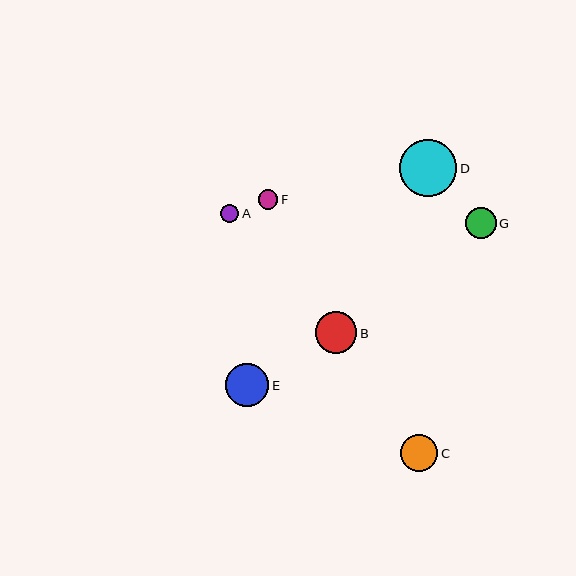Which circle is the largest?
Circle D is the largest with a size of approximately 57 pixels.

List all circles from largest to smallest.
From largest to smallest: D, E, B, C, G, F, A.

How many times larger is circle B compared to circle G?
Circle B is approximately 1.3 times the size of circle G.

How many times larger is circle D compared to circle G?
Circle D is approximately 1.8 times the size of circle G.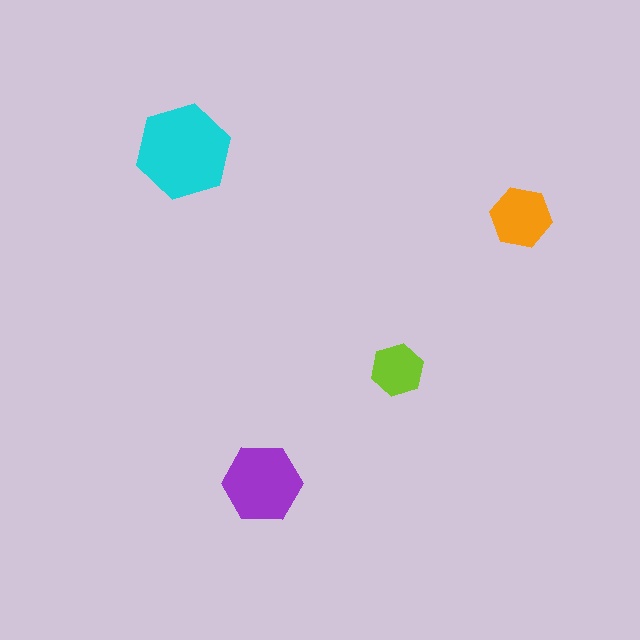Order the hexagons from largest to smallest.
the cyan one, the purple one, the orange one, the lime one.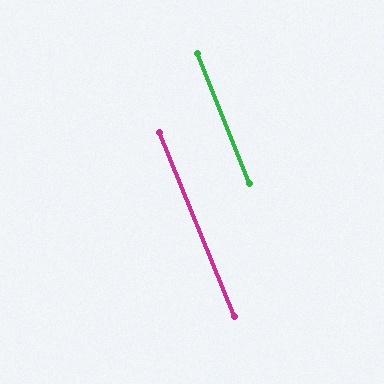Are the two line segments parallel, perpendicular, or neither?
Parallel — their directions differ by only 0.6°.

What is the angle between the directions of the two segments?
Approximately 1 degree.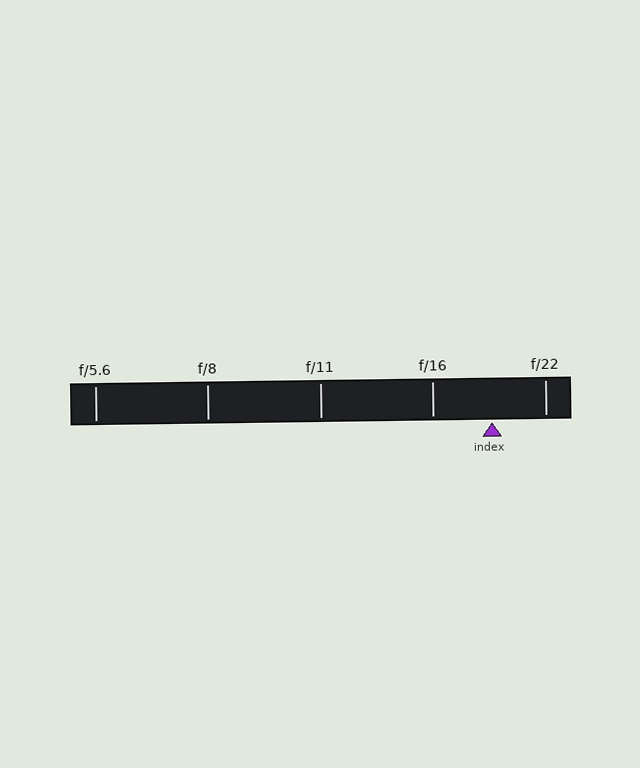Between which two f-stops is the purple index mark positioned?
The index mark is between f/16 and f/22.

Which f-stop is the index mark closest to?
The index mark is closest to f/22.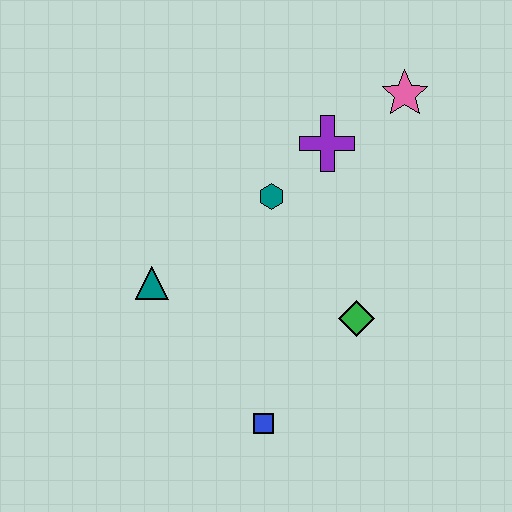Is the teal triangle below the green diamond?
No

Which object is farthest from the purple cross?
The blue square is farthest from the purple cross.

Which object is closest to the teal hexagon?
The purple cross is closest to the teal hexagon.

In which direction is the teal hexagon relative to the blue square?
The teal hexagon is above the blue square.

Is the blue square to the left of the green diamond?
Yes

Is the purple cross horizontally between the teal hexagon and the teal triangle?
No